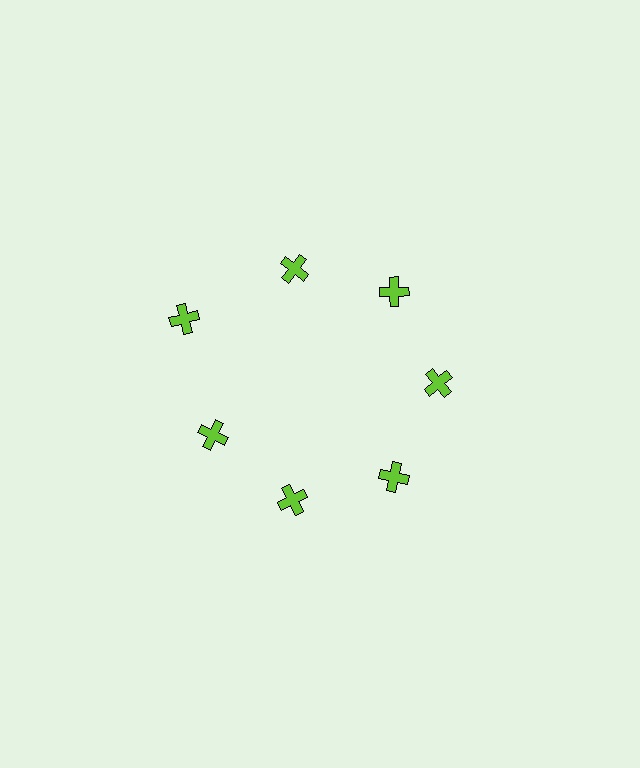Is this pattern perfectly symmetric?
No. The 7 lime crosses are arranged in a ring, but one element near the 10 o'clock position is pushed outward from the center, breaking the 7-fold rotational symmetry.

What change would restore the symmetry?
The symmetry would be restored by moving it inward, back onto the ring so that all 7 crosses sit at equal angles and equal distance from the center.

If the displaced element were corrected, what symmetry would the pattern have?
It would have 7-fold rotational symmetry — the pattern would map onto itself every 51 degrees.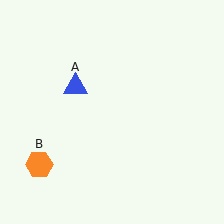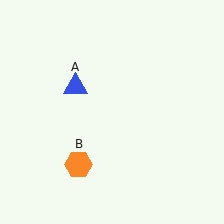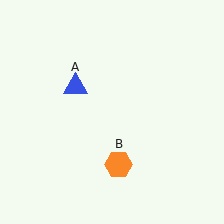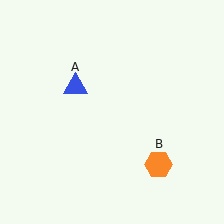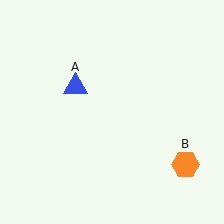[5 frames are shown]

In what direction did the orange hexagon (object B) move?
The orange hexagon (object B) moved right.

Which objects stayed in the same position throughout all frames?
Blue triangle (object A) remained stationary.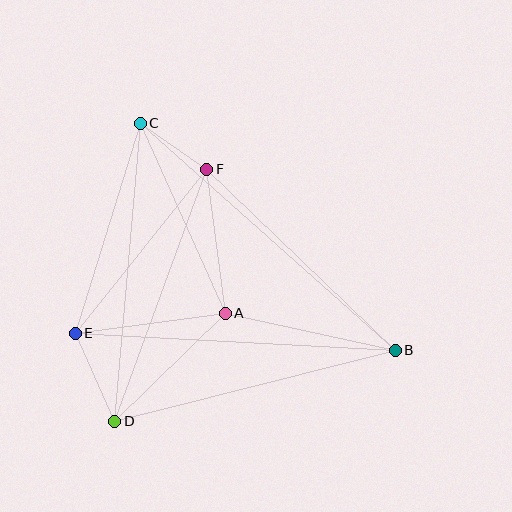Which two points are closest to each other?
Points C and F are closest to each other.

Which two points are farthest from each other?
Points B and C are farthest from each other.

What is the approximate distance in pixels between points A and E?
The distance between A and E is approximately 151 pixels.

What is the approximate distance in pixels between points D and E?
The distance between D and E is approximately 97 pixels.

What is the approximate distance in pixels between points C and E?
The distance between C and E is approximately 220 pixels.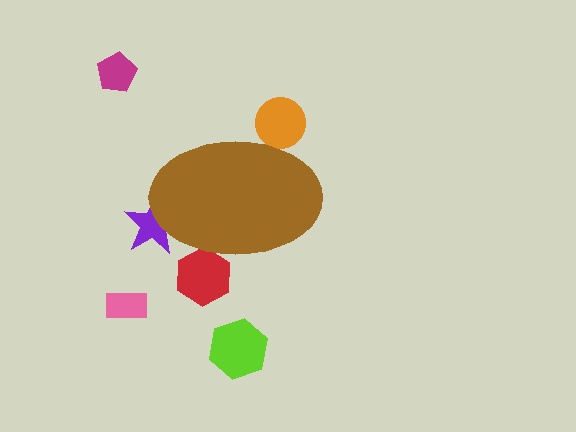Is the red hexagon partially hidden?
Yes, the red hexagon is partially hidden behind the brown ellipse.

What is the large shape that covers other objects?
A brown ellipse.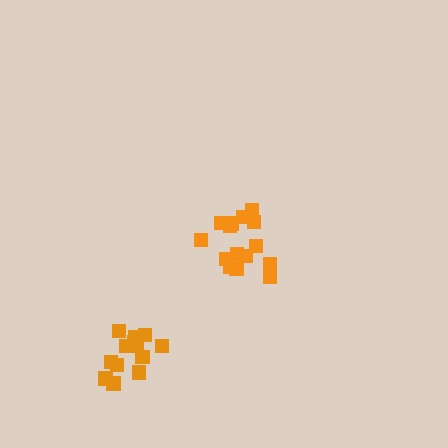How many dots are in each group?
Group 1: 13 dots, Group 2: 16 dots (29 total).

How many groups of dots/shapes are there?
There are 2 groups.